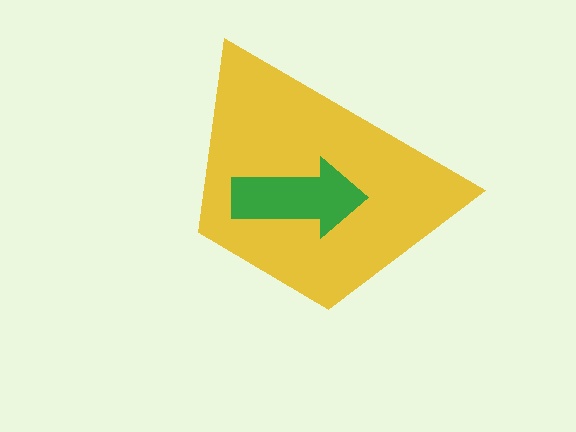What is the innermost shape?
The green arrow.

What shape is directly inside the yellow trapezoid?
The green arrow.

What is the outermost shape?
The yellow trapezoid.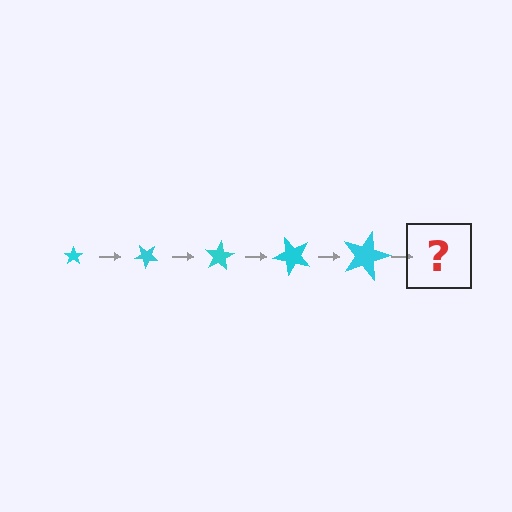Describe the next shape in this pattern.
It should be a star, larger than the previous one and rotated 200 degrees from the start.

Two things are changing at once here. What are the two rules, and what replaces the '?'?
The two rules are that the star grows larger each step and it rotates 40 degrees each step. The '?' should be a star, larger than the previous one and rotated 200 degrees from the start.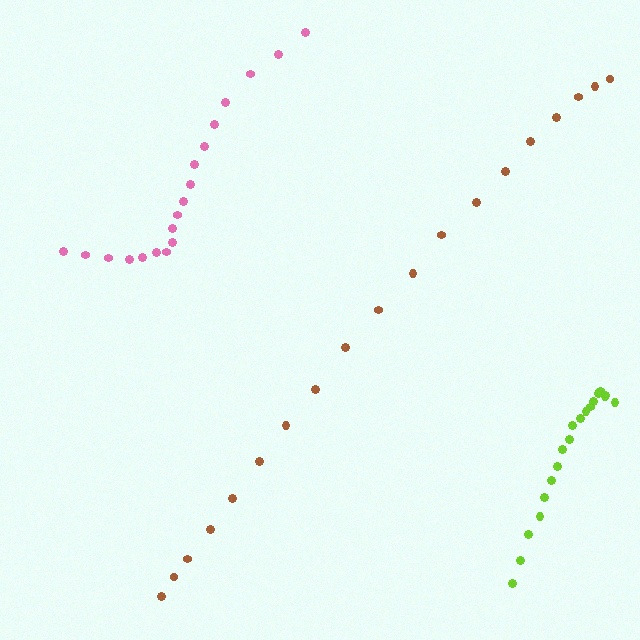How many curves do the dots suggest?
There are 3 distinct paths.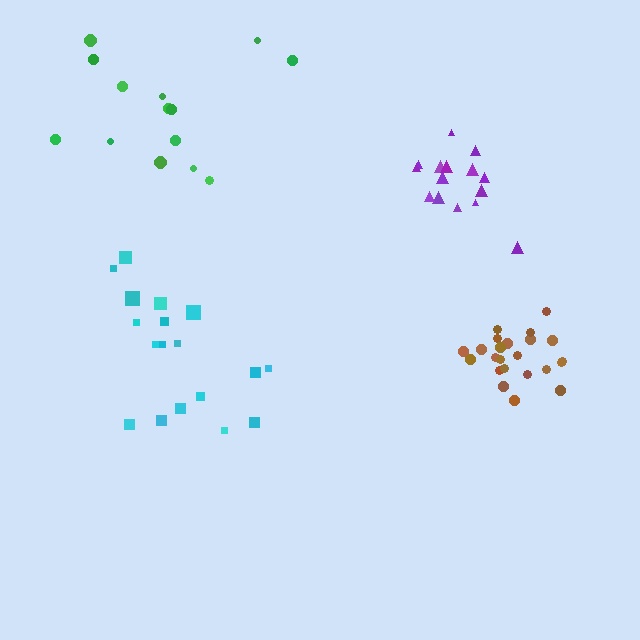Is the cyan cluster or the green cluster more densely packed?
Cyan.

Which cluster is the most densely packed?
Brown.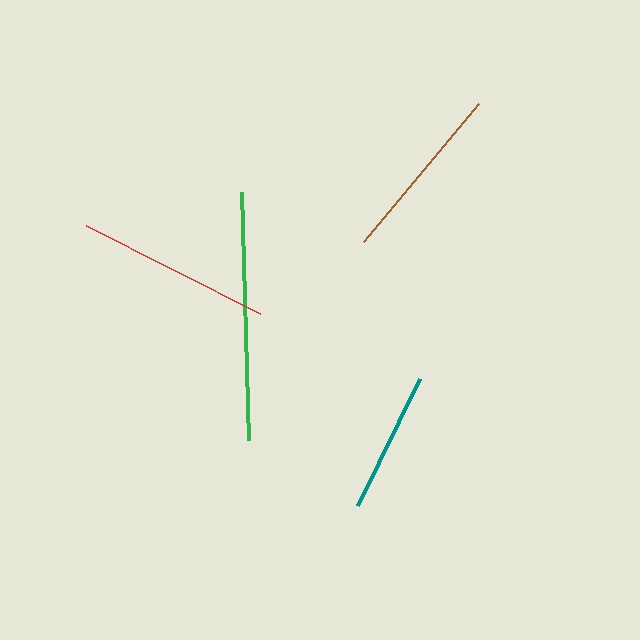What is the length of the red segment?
The red segment is approximately 195 pixels long.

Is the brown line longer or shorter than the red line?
The red line is longer than the brown line.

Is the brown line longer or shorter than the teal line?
The brown line is longer than the teal line.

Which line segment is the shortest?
The teal line is the shortest at approximately 141 pixels.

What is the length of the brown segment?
The brown segment is approximately 179 pixels long.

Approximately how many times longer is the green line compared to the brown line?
The green line is approximately 1.4 times the length of the brown line.